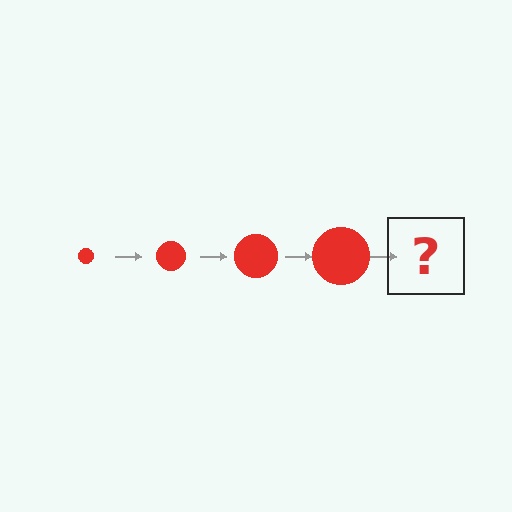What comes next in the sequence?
The next element should be a red circle, larger than the previous one.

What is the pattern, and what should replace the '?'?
The pattern is that the circle gets progressively larger each step. The '?' should be a red circle, larger than the previous one.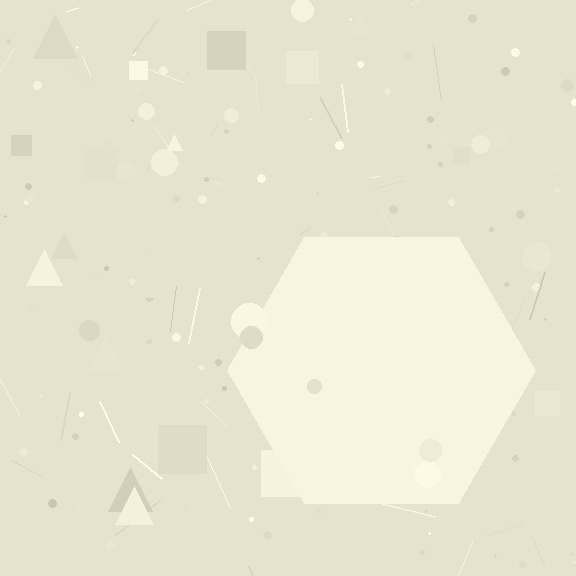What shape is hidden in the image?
A hexagon is hidden in the image.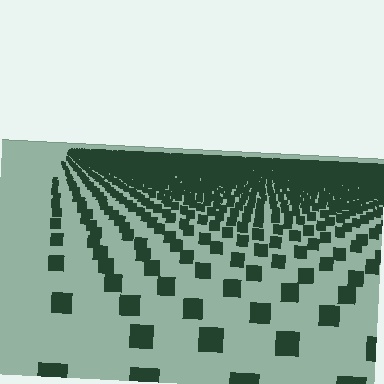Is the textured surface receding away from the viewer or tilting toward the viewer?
The surface is receding away from the viewer. Texture elements get smaller and denser toward the top.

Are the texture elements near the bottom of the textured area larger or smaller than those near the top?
Larger. Near the bottom, elements are closer to the viewer and appear at a bigger on-screen size.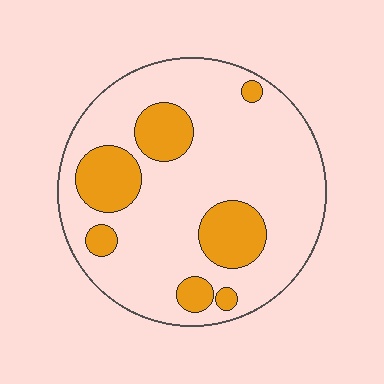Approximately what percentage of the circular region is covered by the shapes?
Approximately 25%.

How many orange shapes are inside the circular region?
7.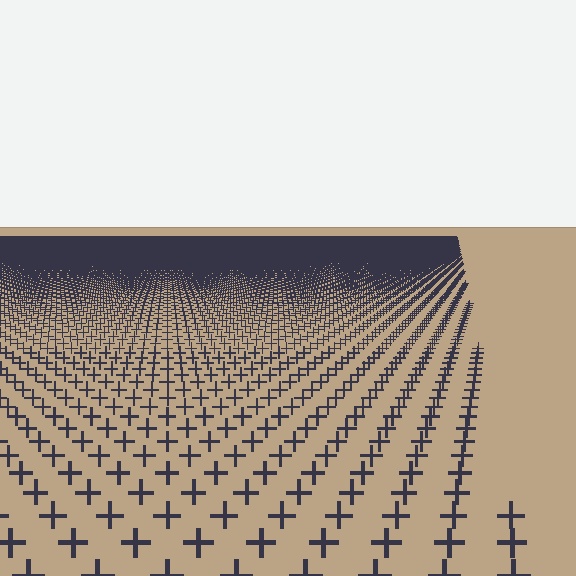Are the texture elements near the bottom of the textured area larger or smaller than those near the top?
Larger. Near the bottom, elements are closer to the viewer and appear at a bigger on-screen size.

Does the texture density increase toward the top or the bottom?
Density increases toward the top.